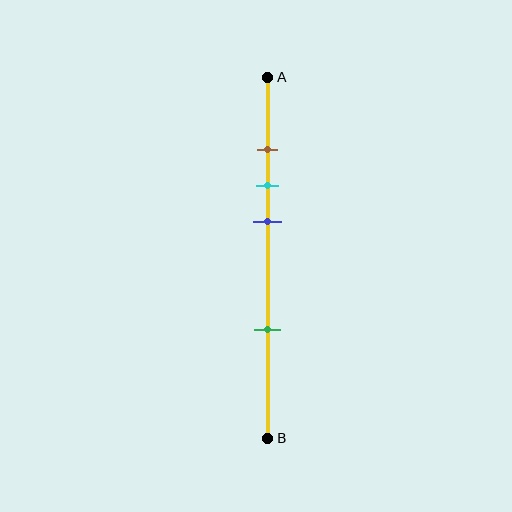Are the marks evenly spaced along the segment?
No, the marks are not evenly spaced.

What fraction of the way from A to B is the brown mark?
The brown mark is approximately 20% (0.2) of the way from A to B.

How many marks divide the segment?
There are 4 marks dividing the segment.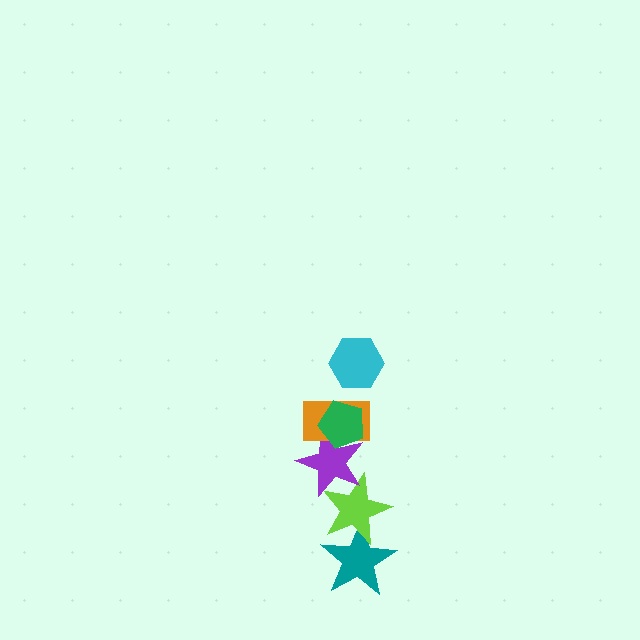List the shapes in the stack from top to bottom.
From top to bottom: the cyan hexagon, the green pentagon, the orange rectangle, the purple star, the lime star, the teal star.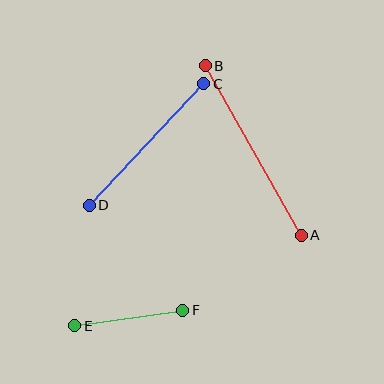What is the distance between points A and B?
The distance is approximately 195 pixels.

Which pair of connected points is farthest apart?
Points A and B are farthest apart.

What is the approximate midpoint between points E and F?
The midpoint is at approximately (129, 318) pixels.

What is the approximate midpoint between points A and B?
The midpoint is at approximately (253, 151) pixels.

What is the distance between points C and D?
The distance is approximately 167 pixels.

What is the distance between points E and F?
The distance is approximately 110 pixels.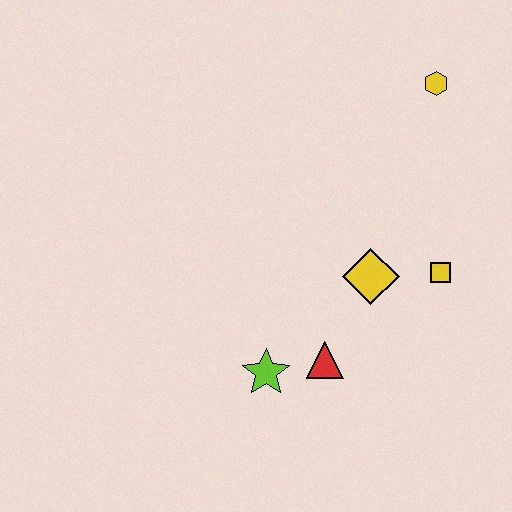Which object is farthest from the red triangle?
The yellow hexagon is farthest from the red triangle.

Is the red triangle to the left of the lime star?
No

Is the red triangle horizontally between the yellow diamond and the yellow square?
No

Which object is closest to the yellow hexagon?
The yellow square is closest to the yellow hexagon.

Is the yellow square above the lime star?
Yes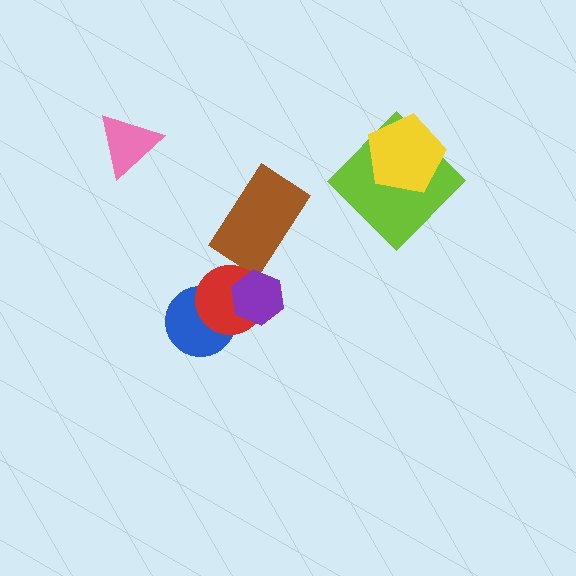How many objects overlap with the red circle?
2 objects overlap with the red circle.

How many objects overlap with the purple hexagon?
1 object overlaps with the purple hexagon.